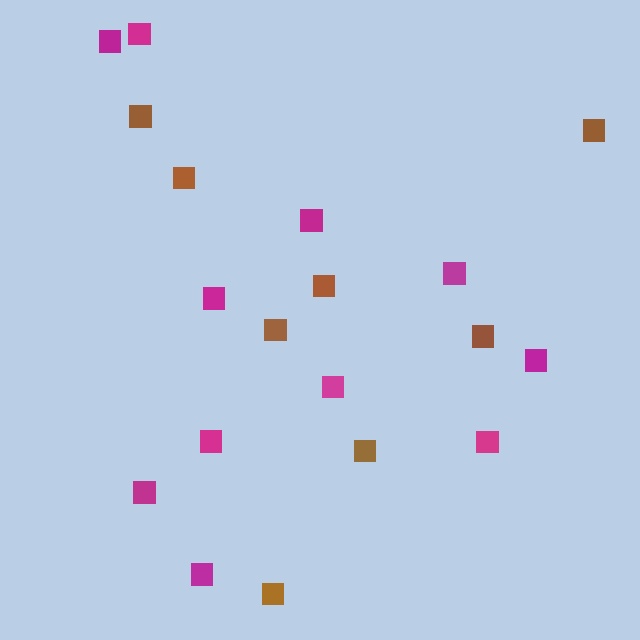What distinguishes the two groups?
There are 2 groups: one group of magenta squares (11) and one group of brown squares (8).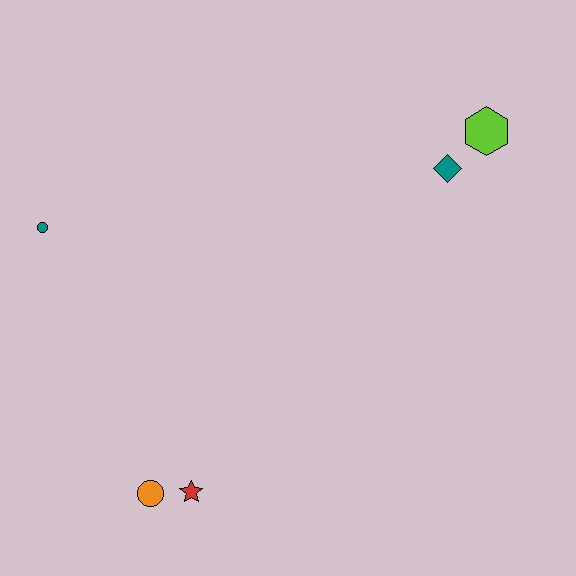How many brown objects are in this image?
There are no brown objects.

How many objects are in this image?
There are 5 objects.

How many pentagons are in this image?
There are no pentagons.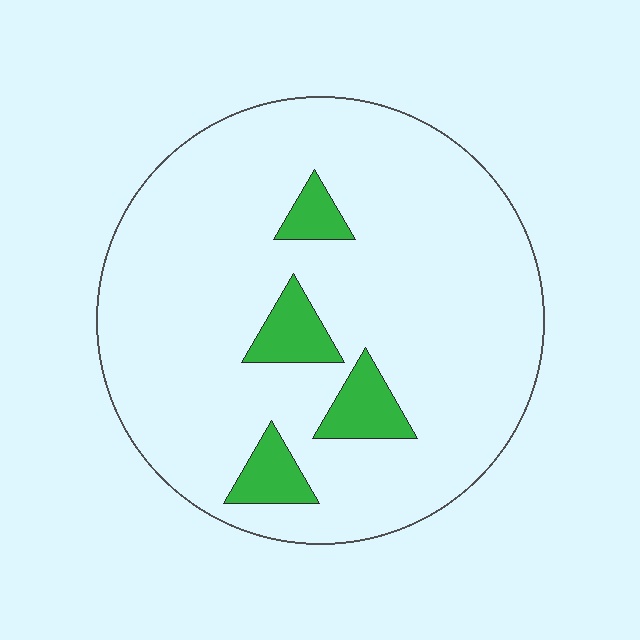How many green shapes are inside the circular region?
4.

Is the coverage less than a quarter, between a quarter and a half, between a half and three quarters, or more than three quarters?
Less than a quarter.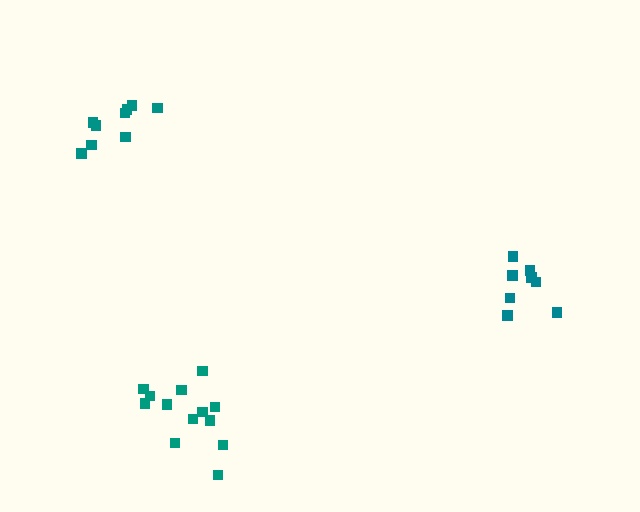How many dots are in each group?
Group 1: 9 dots, Group 2: 8 dots, Group 3: 13 dots (30 total).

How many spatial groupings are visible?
There are 3 spatial groupings.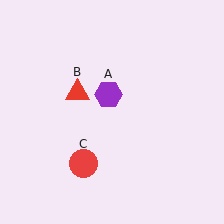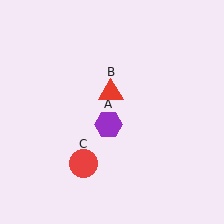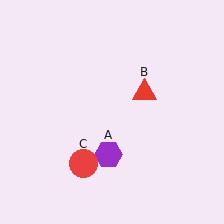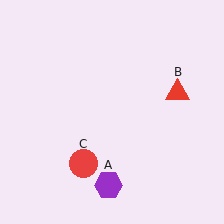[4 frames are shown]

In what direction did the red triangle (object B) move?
The red triangle (object B) moved right.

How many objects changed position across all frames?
2 objects changed position: purple hexagon (object A), red triangle (object B).